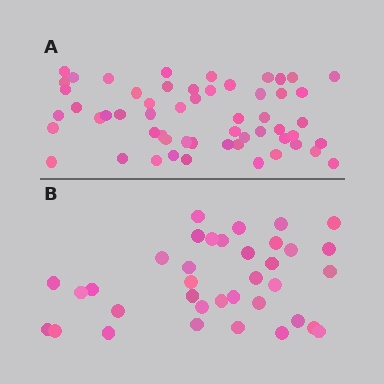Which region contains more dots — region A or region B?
Region A (the top region) has more dots.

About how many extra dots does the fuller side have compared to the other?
Region A has approximately 20 more dots than region B.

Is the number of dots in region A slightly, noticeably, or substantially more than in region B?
Region A has substantially more. The ratio is roughly 1.6 to 1.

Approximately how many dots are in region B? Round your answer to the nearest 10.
About 40 dots. (The exact count is 36, which rounds to 40.)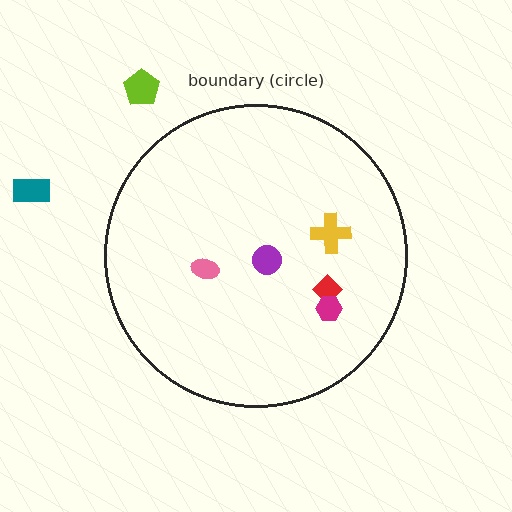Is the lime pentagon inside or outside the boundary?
Outside.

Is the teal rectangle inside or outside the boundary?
Outside.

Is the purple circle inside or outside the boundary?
Inside.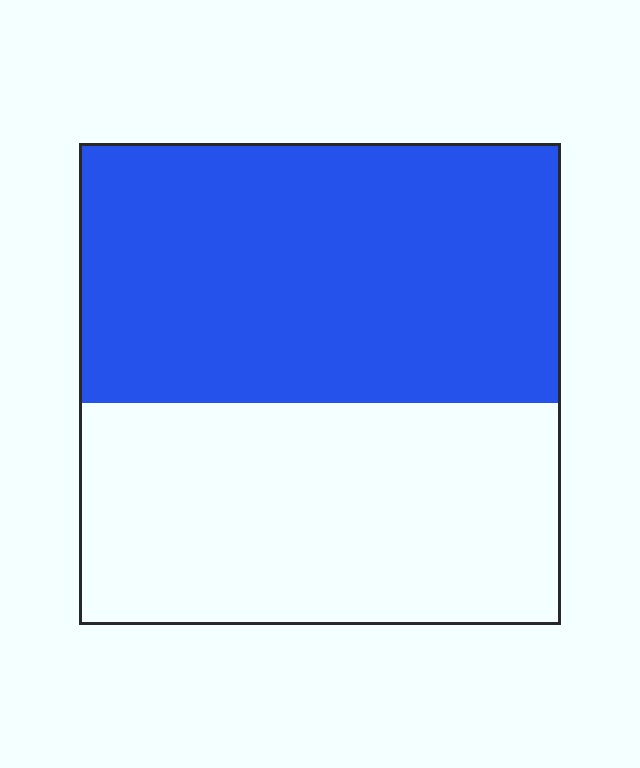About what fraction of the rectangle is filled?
About one half (1/2).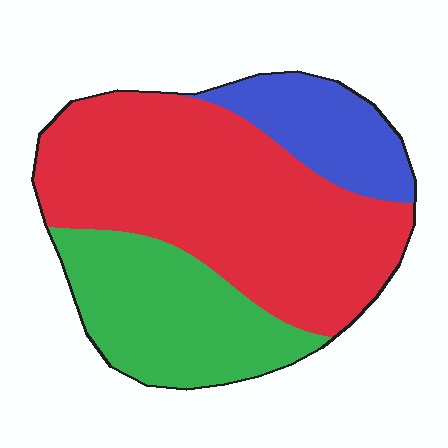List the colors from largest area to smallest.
From largest to smallest: red, green, blue.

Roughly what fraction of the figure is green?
Green covers roughly 30% of the figure.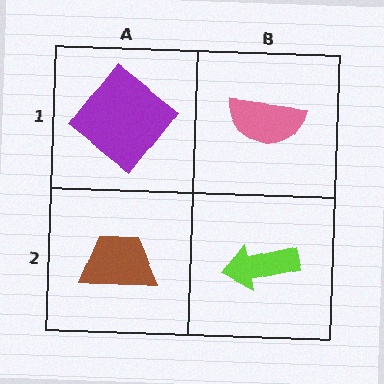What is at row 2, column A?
A brown trapezoid.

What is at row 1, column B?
A pink semicircle.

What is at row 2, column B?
A lime arrow.